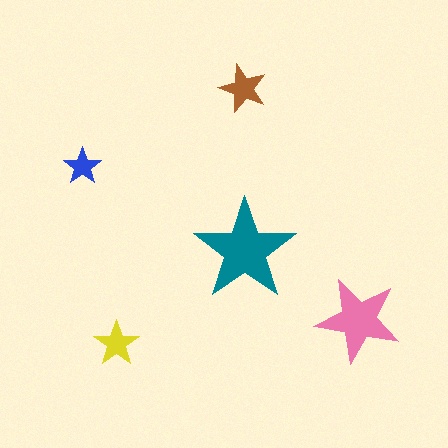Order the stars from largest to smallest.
the teal one, the pink one, the brown one, the yellow one, the blue one.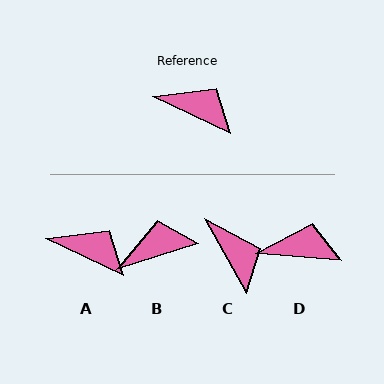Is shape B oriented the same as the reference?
No, it is off by about 43 degrees.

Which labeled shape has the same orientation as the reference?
A.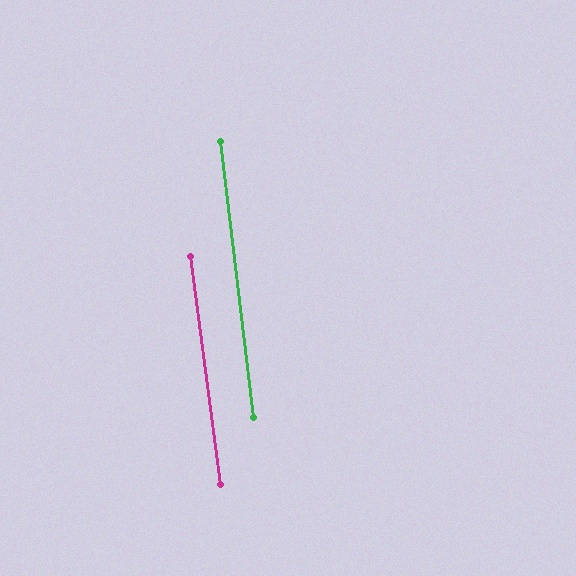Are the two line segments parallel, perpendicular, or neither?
Parallel — their directions differ by only 0.5°.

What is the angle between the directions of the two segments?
Approximately 1 degree.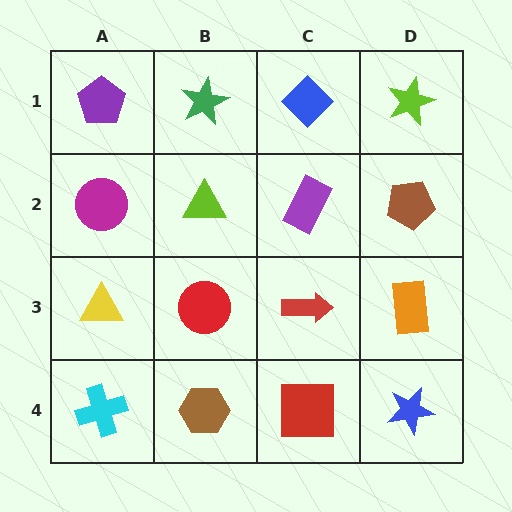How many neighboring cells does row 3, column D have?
3.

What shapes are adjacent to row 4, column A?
A yellow triangle (row 3, column A), a brown hexagon (row 4, column B).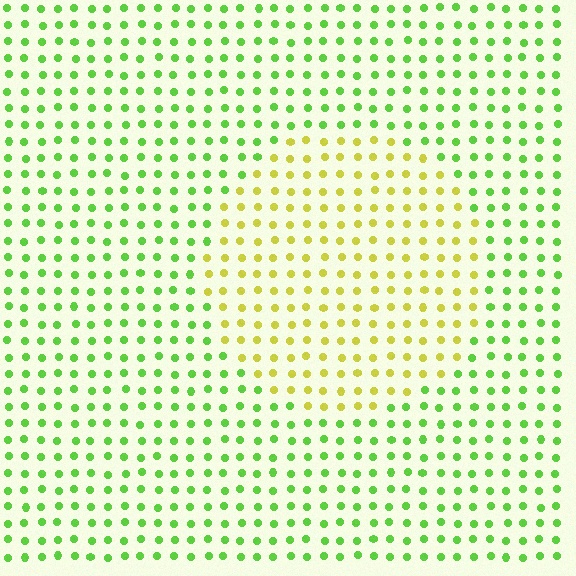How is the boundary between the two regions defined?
The boundary is defined purely by a slight shift in hue (about 45 degrees). Spacing, size, and orientation are identical on both sides.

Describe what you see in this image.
The image is filled with small lime elements in a uniform arrangement. A circle-shaped region is visible where the elements are tinted to a slightly different hue, forming a subtle color boundary.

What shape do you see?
I see a circle.